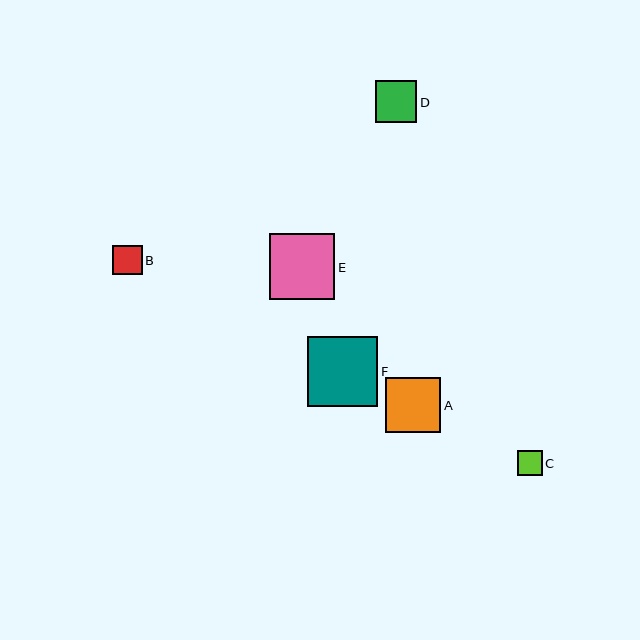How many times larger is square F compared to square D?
Square F is approximately 1.7 times the size of square D.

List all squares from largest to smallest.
From largest to smallest: F, E, A, D, B, C.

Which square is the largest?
Square F is the largest with a size of approximately 70 pixels.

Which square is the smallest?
Square C is the smallest with a size of approximately 25 pixels.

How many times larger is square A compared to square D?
Square A is approximately 1.3 times the size of square D.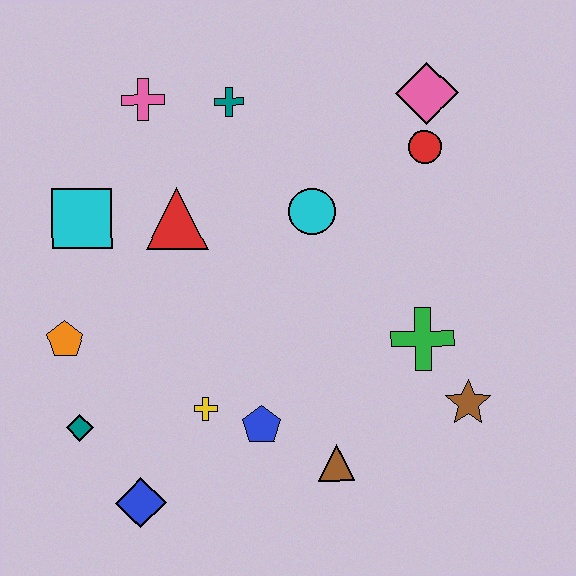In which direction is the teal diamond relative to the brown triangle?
The teal diamond is to the left of the brown triangle.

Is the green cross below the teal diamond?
No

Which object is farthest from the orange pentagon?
The pink diamond is farthest from the orange pentagon.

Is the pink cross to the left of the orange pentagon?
No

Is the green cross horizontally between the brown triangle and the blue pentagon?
No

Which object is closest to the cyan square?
The red triangle is closest to the cyan square.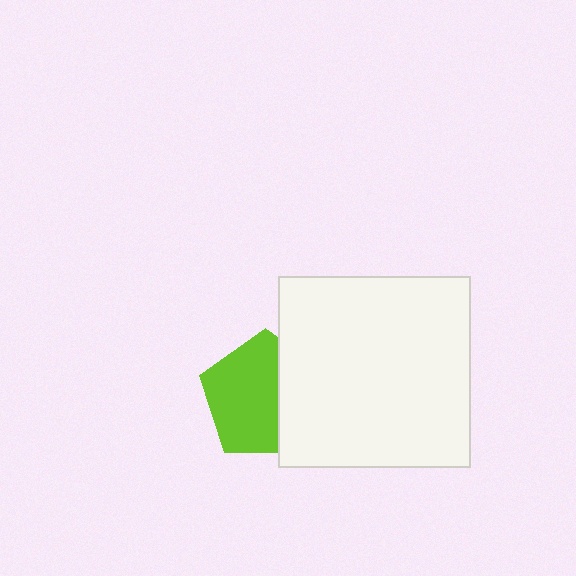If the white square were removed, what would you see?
You would see the complete lime pentagon.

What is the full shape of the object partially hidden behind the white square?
The partially hidden object is a lime pentagon.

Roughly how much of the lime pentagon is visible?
About half of it is visible (roughly 63%).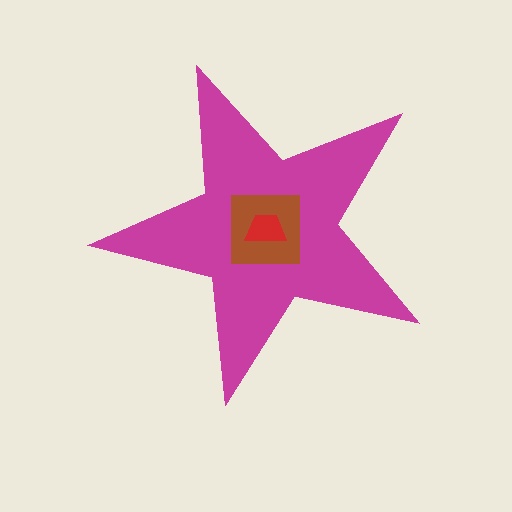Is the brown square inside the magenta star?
Yes.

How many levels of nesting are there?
3.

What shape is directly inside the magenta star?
The brown square.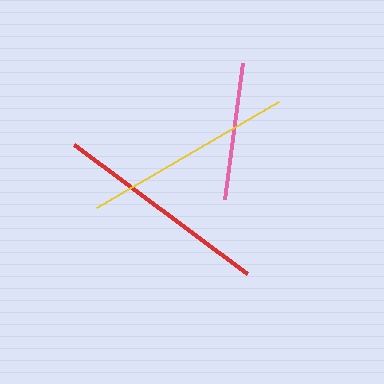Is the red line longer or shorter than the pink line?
The red line is longer than the pink line.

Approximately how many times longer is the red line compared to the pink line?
The red line is approximately 1.6 times the length of the pink line.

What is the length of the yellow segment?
The yellow segment is approximately 211 pixels long.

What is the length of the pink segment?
The pink segment is approximately 138 pixels long.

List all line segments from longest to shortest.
From longest to shortest: red, yellow, pink.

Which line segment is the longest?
The red line is the longest at approximately 216 pixels.